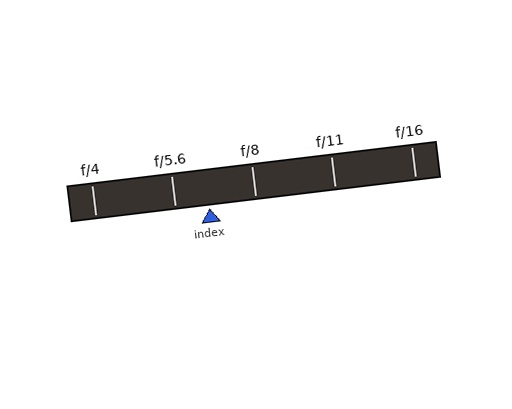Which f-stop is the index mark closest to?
The index mark is closest to f/5.6.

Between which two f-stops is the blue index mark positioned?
The index mark is between f/5.6 and f/8.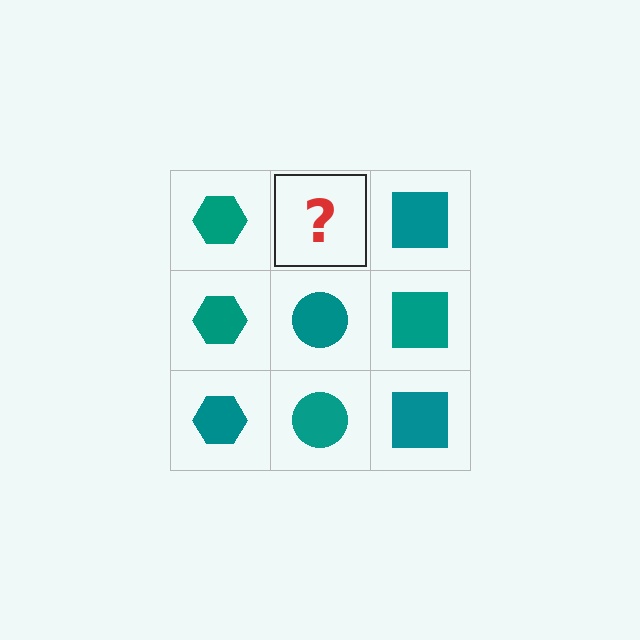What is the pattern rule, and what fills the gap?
The rule is that each column has a consistent shape. The gap should be filled with a teal circle.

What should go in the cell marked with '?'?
The missing cell should contain a teal circle.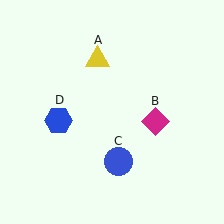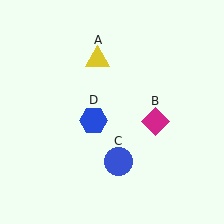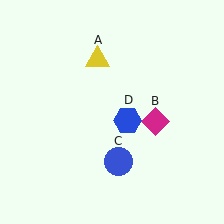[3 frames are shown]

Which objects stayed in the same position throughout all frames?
Yellow triangle (object A) and magenta diamond (object B) and blue circle (object C) remained stationary.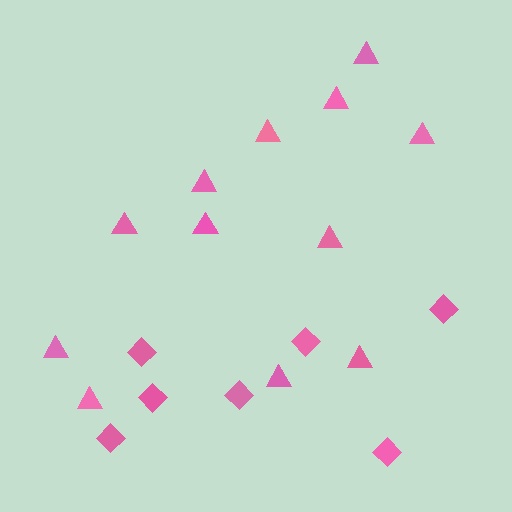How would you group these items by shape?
There are 2 groups: one group of triangles (12) and one group of diamonds (7).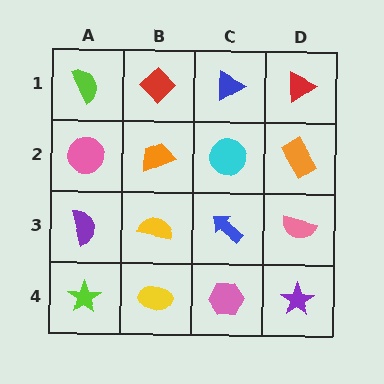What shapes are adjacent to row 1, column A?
A pink circle (row 2, column A), a red diamond (row 1, column B).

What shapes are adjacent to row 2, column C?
A blue triangle (row 1, column C), a blue arrow (row 3, column C), an orange trapezoid (row 2, column B), an orange rectangle (row 2, column D).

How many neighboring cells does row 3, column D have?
3.